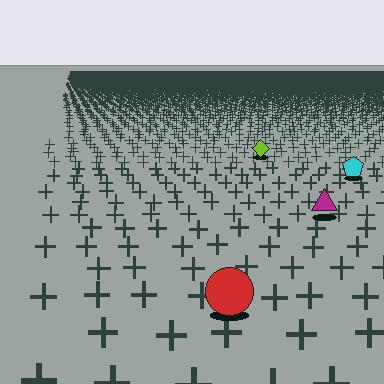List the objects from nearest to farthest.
From nearest to farthest: the red circle, the magenta triangle, the cyan pentagon, the lime diamond.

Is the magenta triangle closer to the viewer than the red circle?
No. The red circle is closer — you can tell from the texture gradient: the ground texture is coarser near it.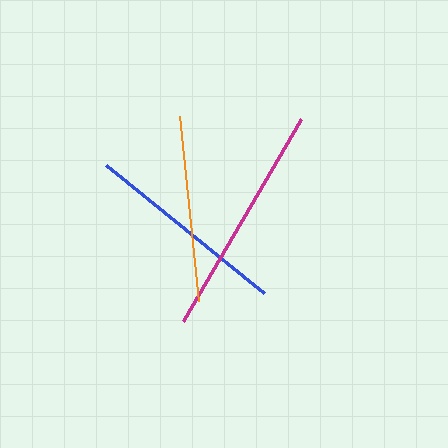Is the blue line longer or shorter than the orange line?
The blue line is longer than the orange line.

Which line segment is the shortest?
The orange line is the shortest at approximately 186 pixels.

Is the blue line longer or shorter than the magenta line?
The magenta line is longer than the blue line.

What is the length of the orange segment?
The orange segment is approximately 186 pixels long.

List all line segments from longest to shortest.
From longest to shortest: magenta, blue, orange.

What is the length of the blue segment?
The blue segment is approximately 203 pixels long.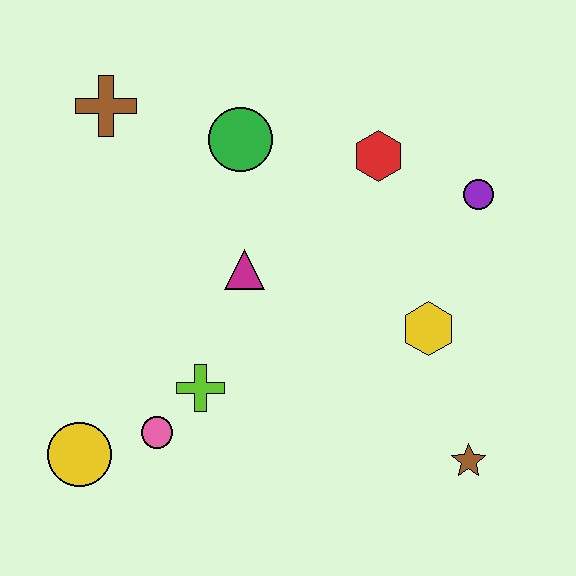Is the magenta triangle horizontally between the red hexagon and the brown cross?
Yes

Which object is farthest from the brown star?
The brown cross is farthest from the brown star.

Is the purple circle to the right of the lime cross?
Yes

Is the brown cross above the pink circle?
Yes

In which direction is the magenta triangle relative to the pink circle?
The magenta triangle is above the pink circle.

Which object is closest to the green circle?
The magenta triangle is closest to the green circle.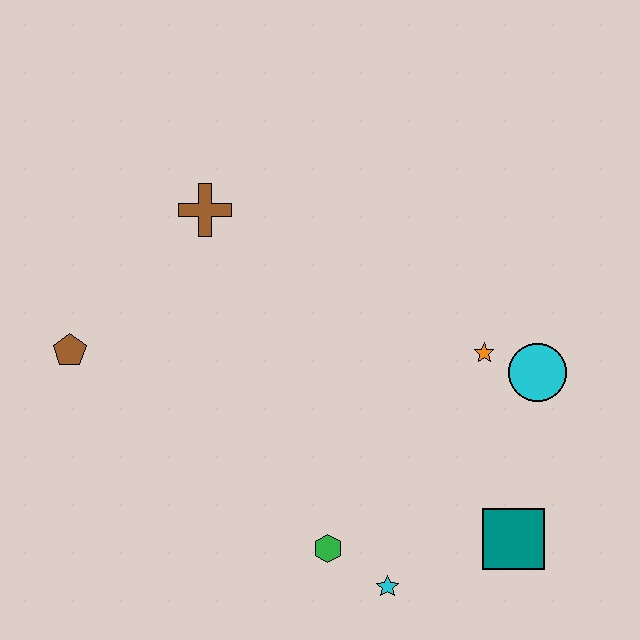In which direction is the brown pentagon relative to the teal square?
The brown pentagon is to the left of the teal square.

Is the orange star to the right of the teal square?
No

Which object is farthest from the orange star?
The brown pentagon is farthest from the orange star.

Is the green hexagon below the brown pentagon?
Yes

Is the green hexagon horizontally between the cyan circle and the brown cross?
Yes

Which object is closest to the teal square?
The cyan star is closest to the teal square.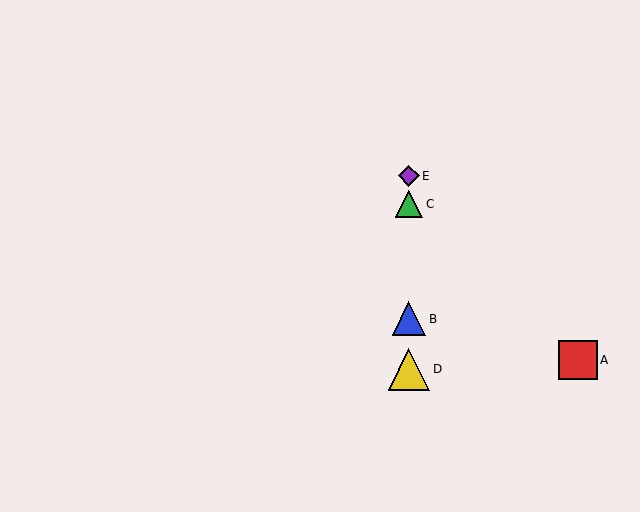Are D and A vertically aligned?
No, D is at x≈409 and A is at x≈578.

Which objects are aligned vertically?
Objects B, C, D, E are aligned vertically.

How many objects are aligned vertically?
4 objects (B, C, D, E) are aligned vertically.